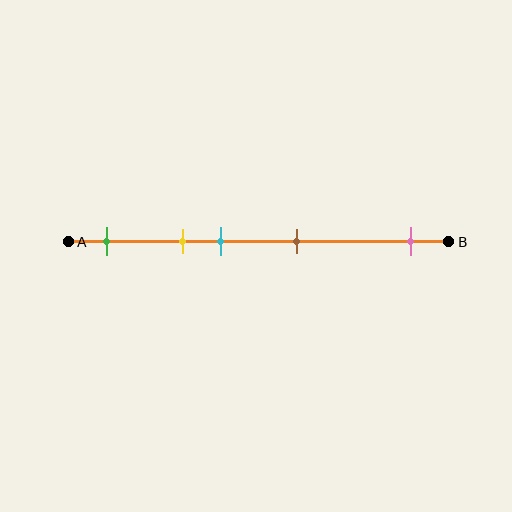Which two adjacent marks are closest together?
The yellow and cyan marks are the closest adjacent pair.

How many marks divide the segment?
There are 5 marks dividing the segment.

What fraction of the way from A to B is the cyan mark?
The cyan mark is approximately 40% (0.4) of the way from A to B.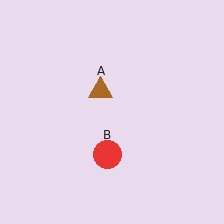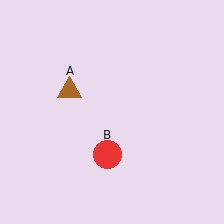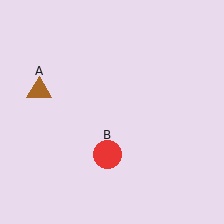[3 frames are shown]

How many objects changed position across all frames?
1 object changed position: brown triangle (object A).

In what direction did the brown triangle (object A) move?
The brown triangle (object A) moved left.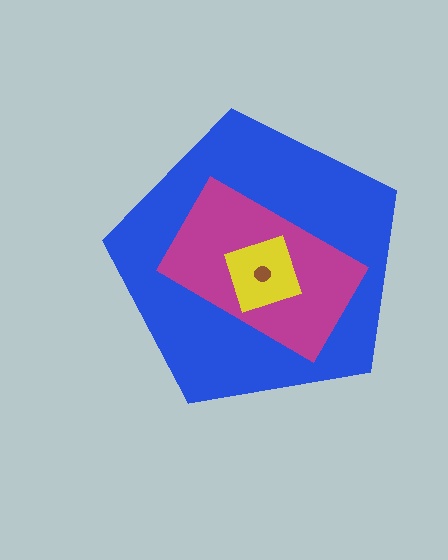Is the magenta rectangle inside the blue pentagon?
Yes.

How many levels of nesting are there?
4.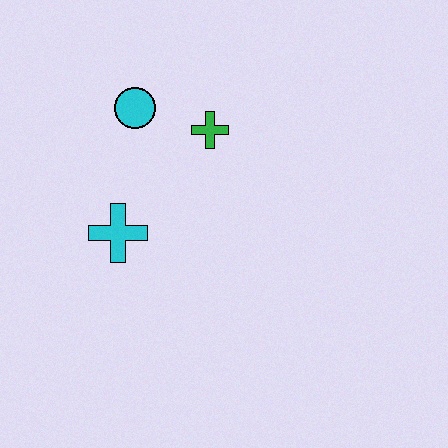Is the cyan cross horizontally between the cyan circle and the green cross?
No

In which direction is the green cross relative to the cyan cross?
The green cross is above the cyan cross.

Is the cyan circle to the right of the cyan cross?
Yes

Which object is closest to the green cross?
The cyan circle is closest to the green cross.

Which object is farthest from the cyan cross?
The green cross is farthest from the cyan cross.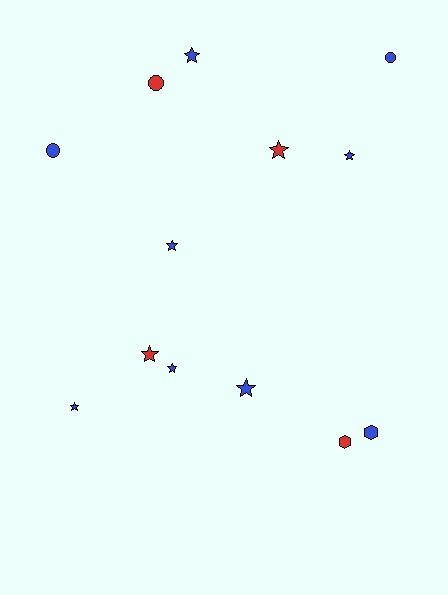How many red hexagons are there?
There is 1 red hexagon.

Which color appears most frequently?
Blue, with 9 objects.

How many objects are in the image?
There are 13 objects.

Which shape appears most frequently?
Star, with 8 objects.